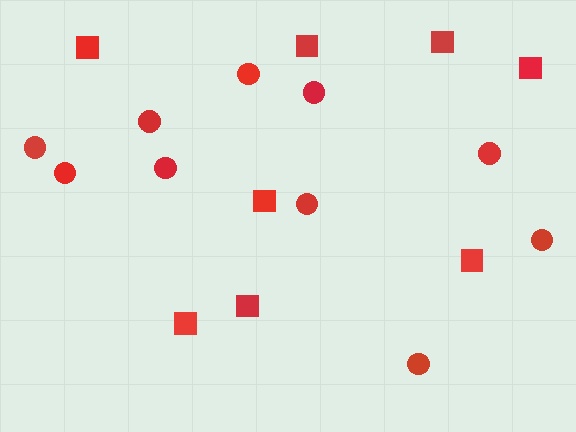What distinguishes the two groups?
There are 2 groups: one group of circles (10) and one group of squares (8).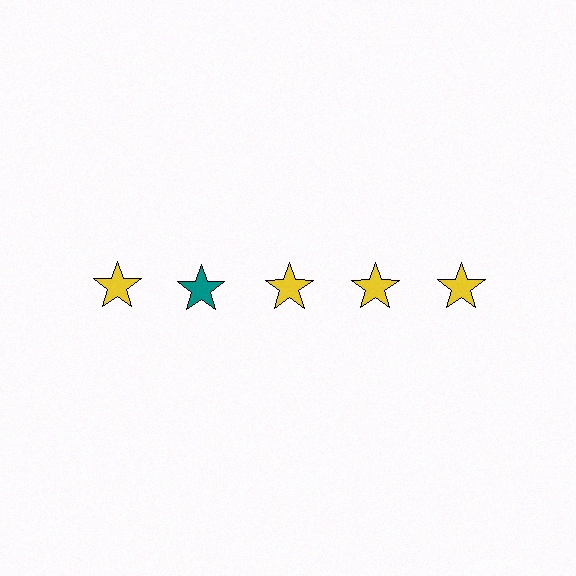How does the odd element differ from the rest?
It has a different color: teal instead of yellow.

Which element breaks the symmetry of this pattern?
The teal star in the top row, second from left column breaks the symmetry. All other shapes are yellow stars.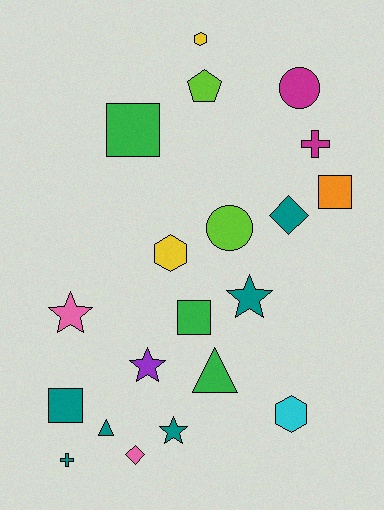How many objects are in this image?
There are 20 objects.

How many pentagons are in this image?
There is 1 pentagon.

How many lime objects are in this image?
There are 2 lime objects.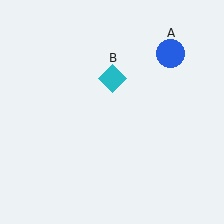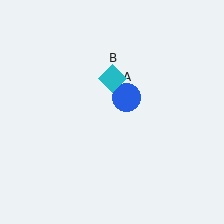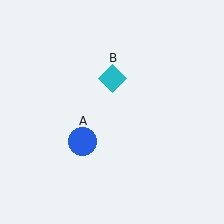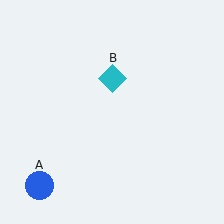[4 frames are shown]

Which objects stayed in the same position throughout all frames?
Cyan diamond (object B) remained stationary.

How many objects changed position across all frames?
1 object changed position: blue circle (object A).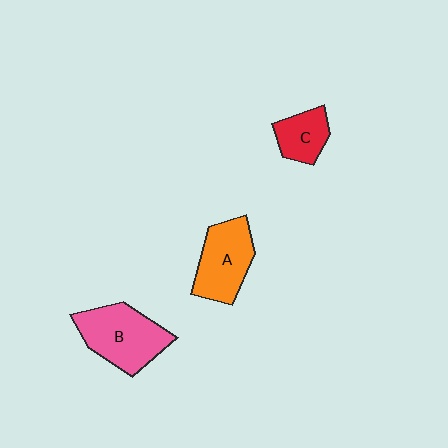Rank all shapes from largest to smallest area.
From largest to smallest: B (pink), A (orange), C (red).